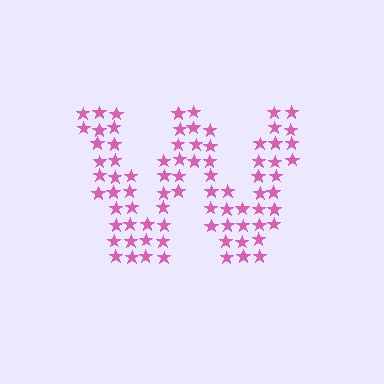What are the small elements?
The small elements are stars.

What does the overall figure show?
The overall figure shows the letter W.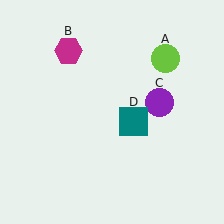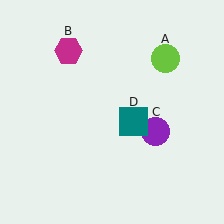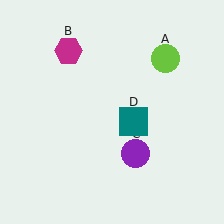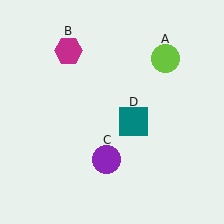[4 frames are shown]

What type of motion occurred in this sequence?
The purple circle (object C) rotated clockwise around the center of the scene.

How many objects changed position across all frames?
1 object changed position: purple circle (object C).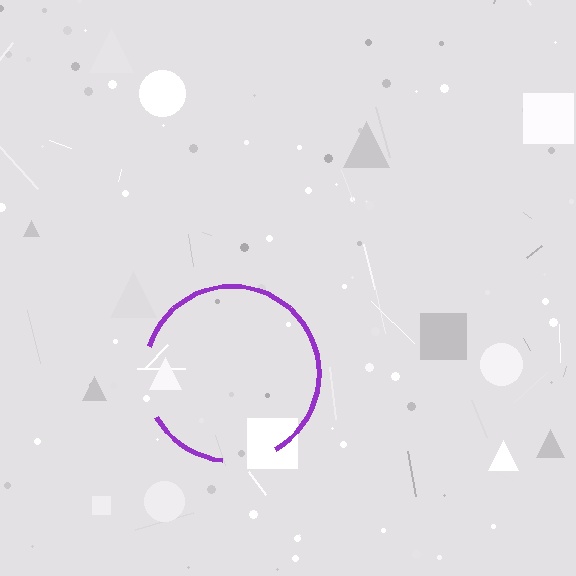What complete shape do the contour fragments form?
The contour fragments form a circle.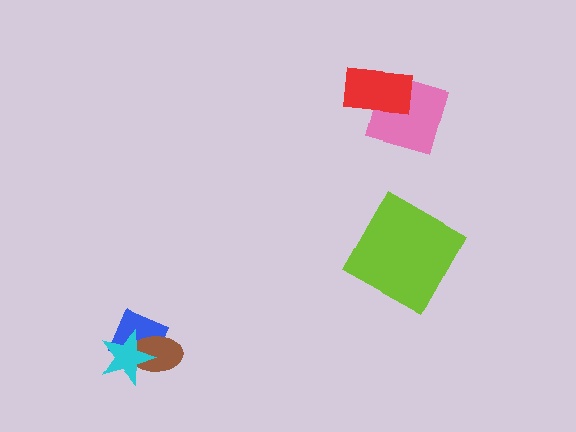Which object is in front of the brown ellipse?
The cyan star is in front of the brown ellipse.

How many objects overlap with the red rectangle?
1 object overlaps with the red rectangle.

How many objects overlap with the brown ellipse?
2 objects overlap with the brown ellipse.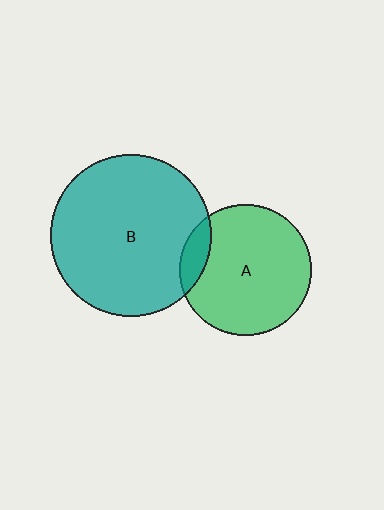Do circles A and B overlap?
Yes.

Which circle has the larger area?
Circle B (teal).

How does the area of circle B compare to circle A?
Approximately 1.5 times.